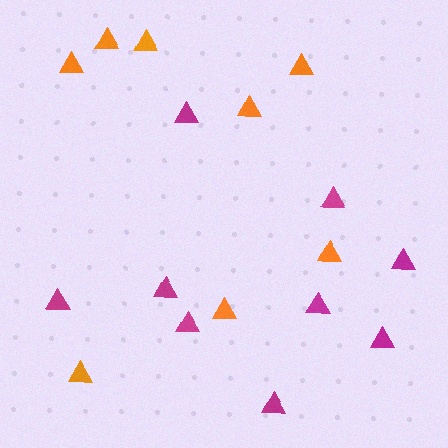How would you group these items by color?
There are 2 groups: one group of orange triangles (8) and one group of magenta triangles (9).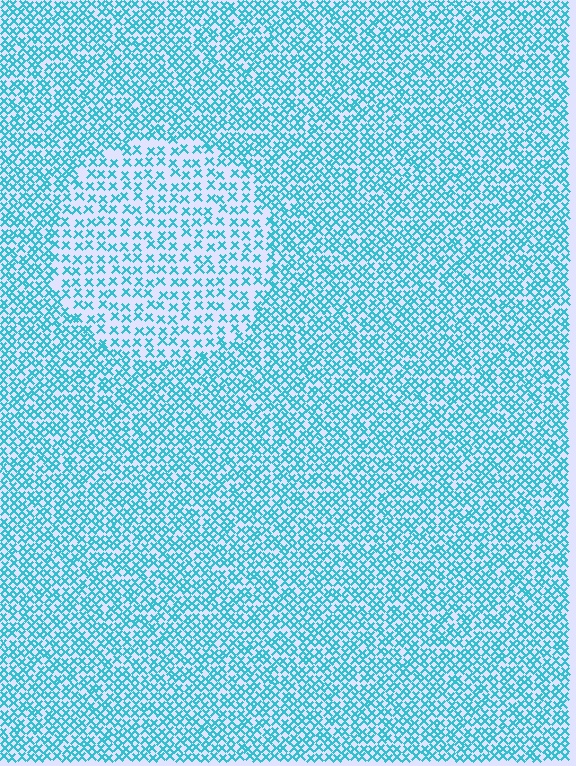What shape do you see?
I see a circle.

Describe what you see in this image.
The image contains small cyan elements arranged at two different densities. A circle-shaped region is visible where the elements are less densely packed than the surrounding area.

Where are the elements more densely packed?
The elements are more densely packed outside the circle boundary.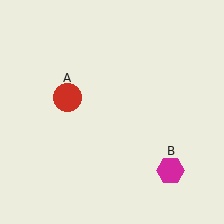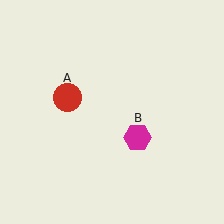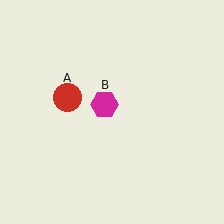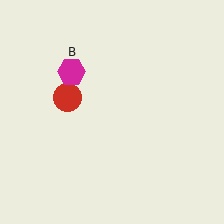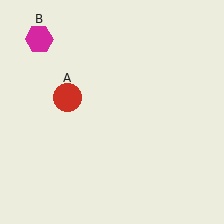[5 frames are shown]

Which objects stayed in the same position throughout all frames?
Red circle (object A) remained stationary.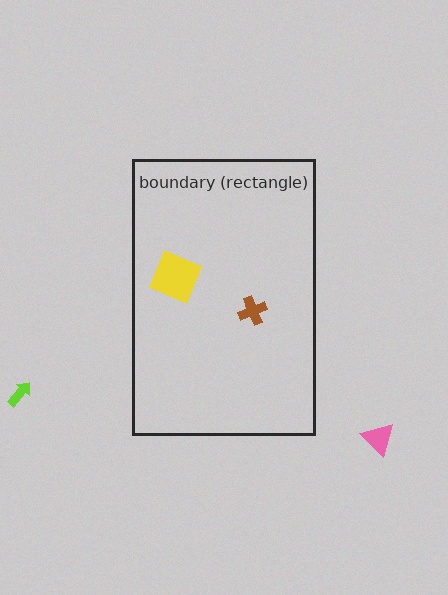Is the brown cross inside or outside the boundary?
Inside.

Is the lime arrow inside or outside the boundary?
Outside.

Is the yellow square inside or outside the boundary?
Inside.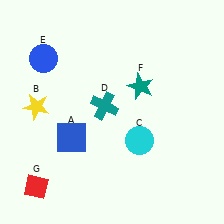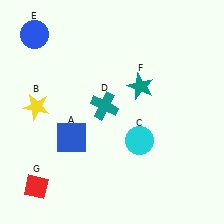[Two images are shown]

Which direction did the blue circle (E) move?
The blue circle (E) moved up.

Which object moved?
The blue circle (E) moved up.